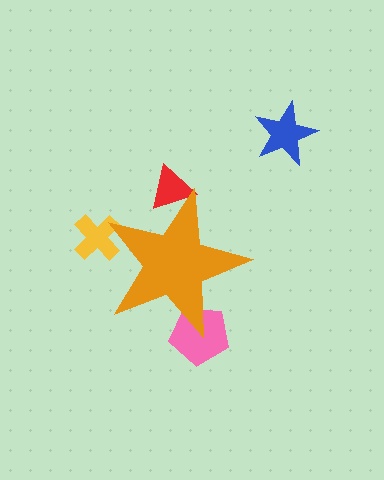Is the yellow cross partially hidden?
Yes, the yellow cross is partially hidden behind the orange star.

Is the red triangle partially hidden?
Yes, the red triangle is partially hidden behind the orange star.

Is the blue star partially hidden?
No, the blue star is fully visible.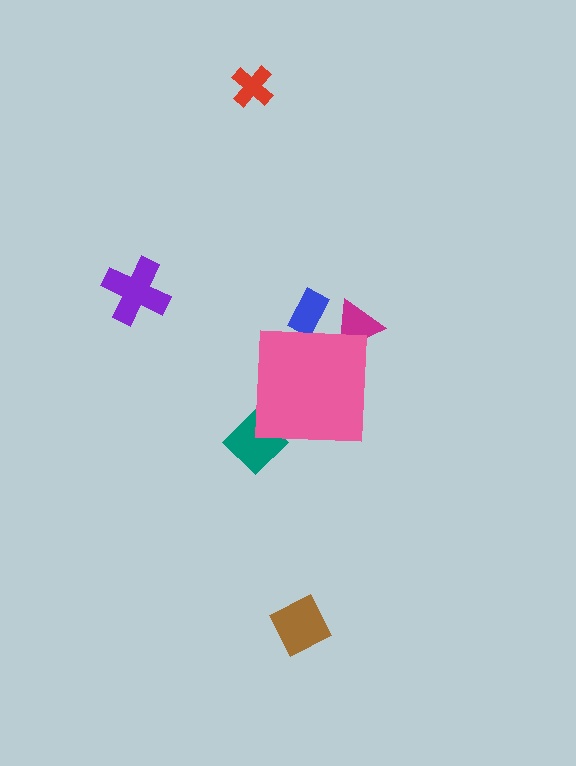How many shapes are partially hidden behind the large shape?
3 shapes are partially hidden.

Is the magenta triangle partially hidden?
Yes, the magenta triangle is partially hidden behind the pink square.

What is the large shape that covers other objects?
A pink square.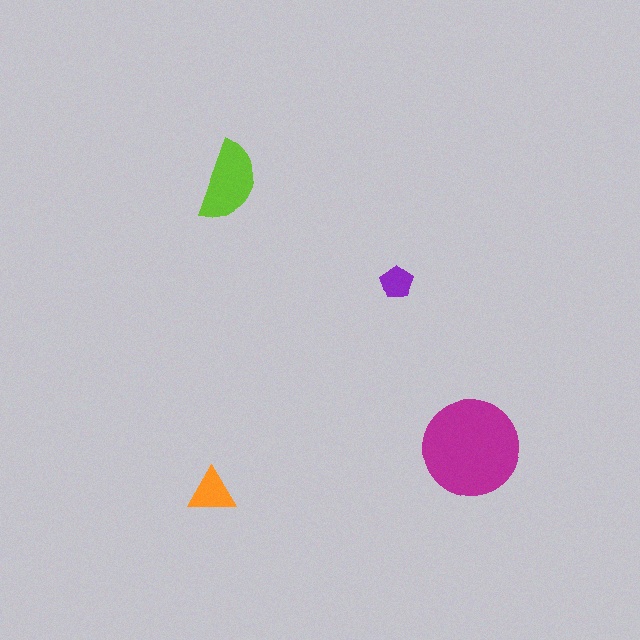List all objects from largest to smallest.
The magenta circle, the lime semicircle, the orange triangle, the purple pentagon.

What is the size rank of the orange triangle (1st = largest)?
3rd.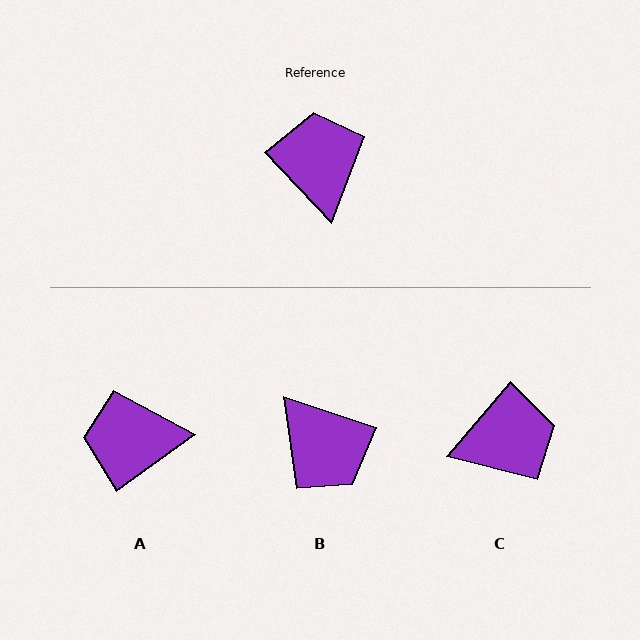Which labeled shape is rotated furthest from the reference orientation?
B, about 151 degrees away.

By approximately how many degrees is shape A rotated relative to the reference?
Approximately 82 degrees counter-clockwise.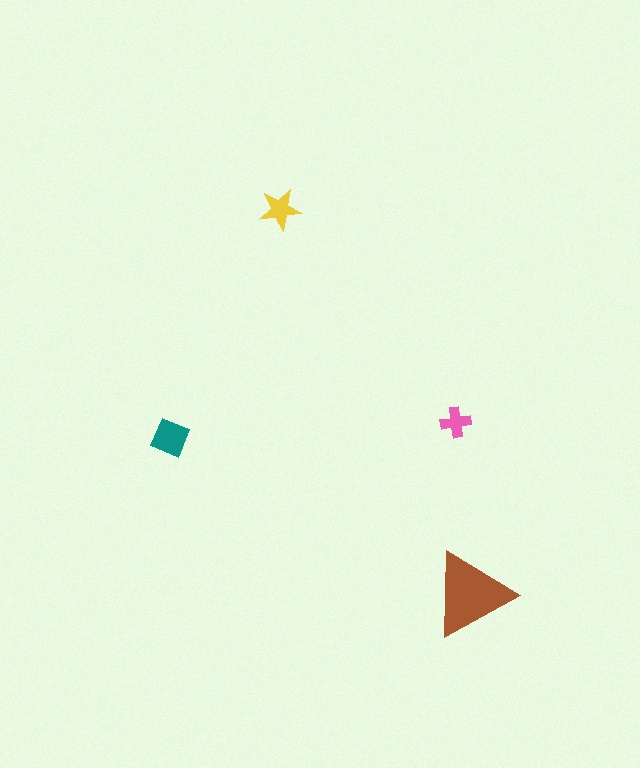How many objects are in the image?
There are 4 objects in the image.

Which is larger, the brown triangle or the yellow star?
The brown triangle.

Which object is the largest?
The brown triangle.